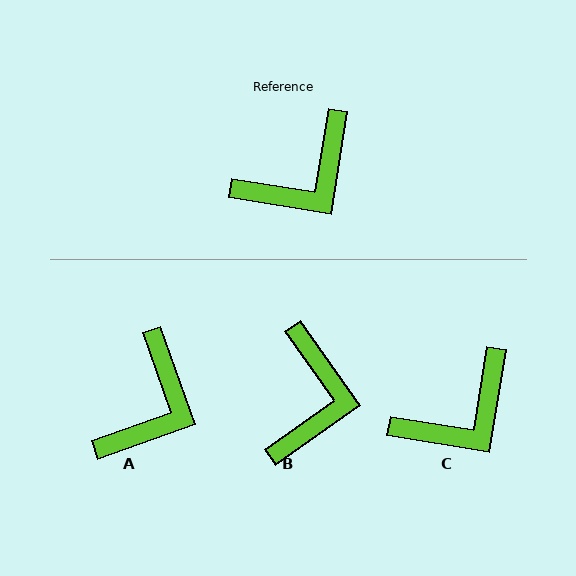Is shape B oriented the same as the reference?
No, it is off by about 45 degrees.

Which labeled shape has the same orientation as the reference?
C.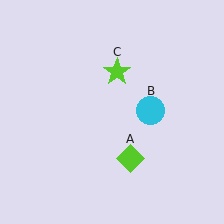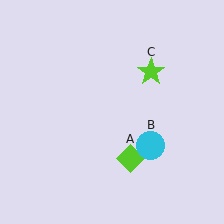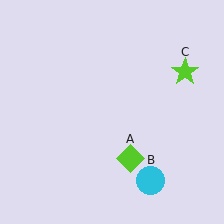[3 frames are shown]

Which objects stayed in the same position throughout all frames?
Lime diamond (object A) remained stationary.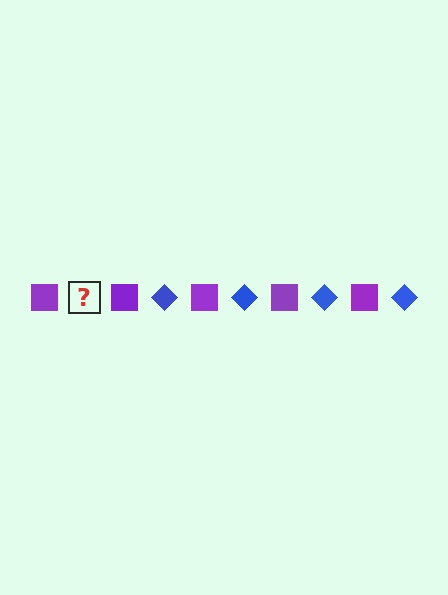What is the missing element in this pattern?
The missing element is a blue diamond.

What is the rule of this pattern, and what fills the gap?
The rule is that the pattern alternates between purple square and blue diamond. The gap should be filled with a blue diamond.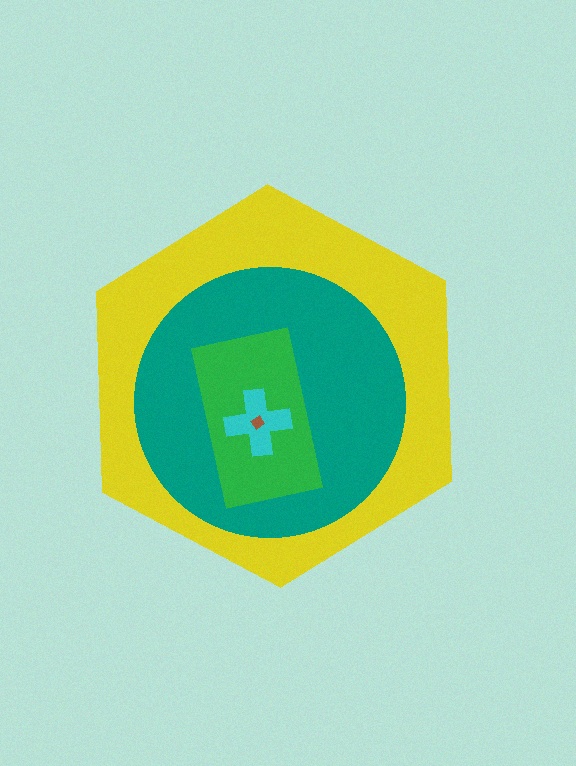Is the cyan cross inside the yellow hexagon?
Yes.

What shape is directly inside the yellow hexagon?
The teal circle.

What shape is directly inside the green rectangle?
The cyan cross.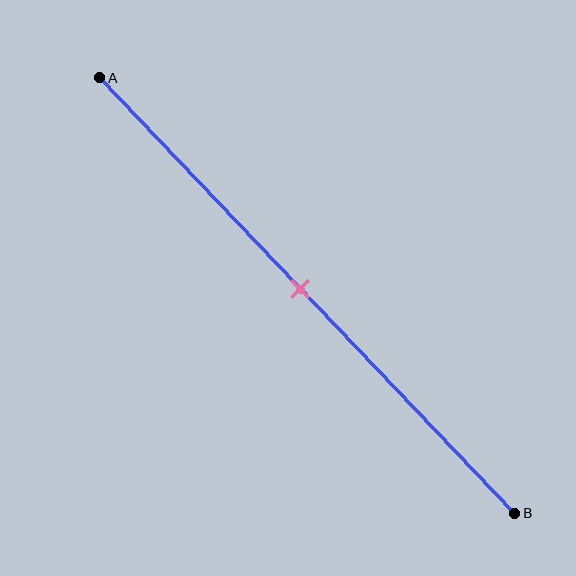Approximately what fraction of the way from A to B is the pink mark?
The pink mark is approximately 50% of the way from A to B.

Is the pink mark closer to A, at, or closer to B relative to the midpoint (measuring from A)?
The pink mark is approximately at the midpoint of segment AB.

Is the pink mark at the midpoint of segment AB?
Yes, the mark is approximately at the midpoint.